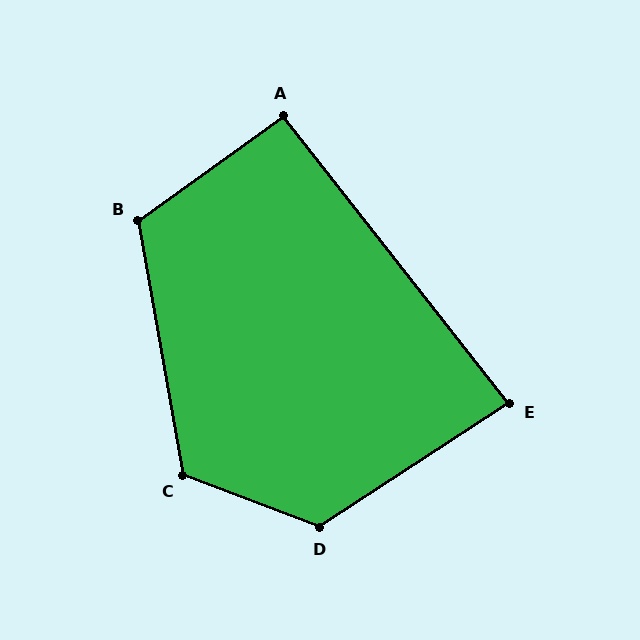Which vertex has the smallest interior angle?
E, at approximately 85 degrees.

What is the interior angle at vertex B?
Approximately 116 degrees (obtuse).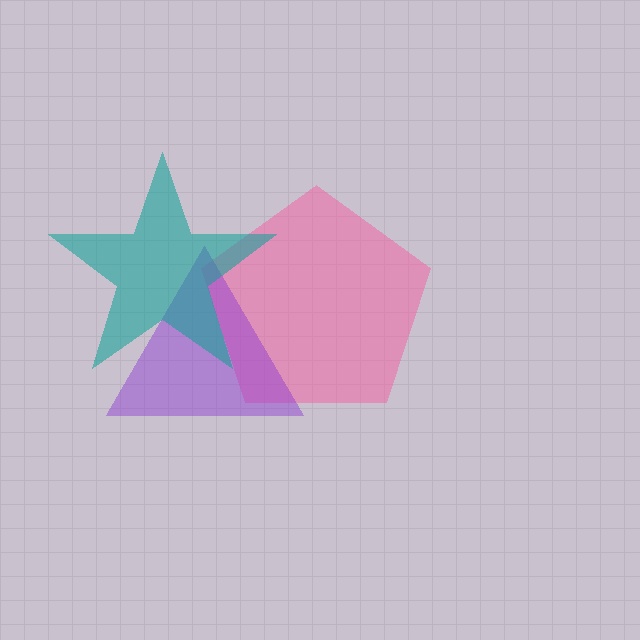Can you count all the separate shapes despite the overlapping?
Yes, there are 3 separate shapes.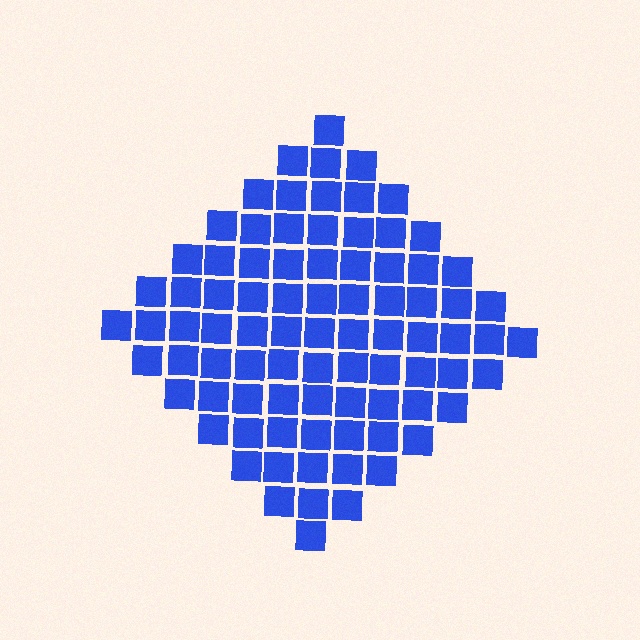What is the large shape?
The large shape is a diamond.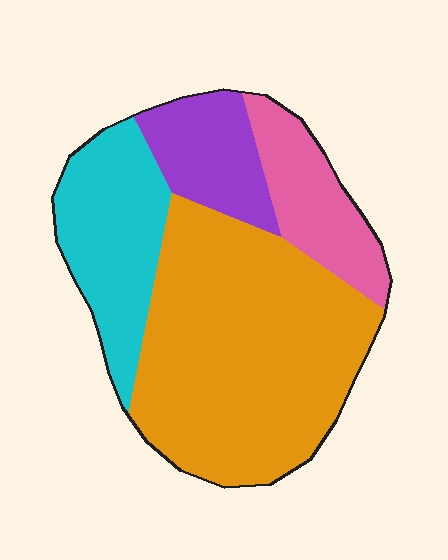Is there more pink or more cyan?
Cyan.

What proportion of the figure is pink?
Pink takes up about one eighth (1/8) of the figure.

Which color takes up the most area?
Orange, at roughly 50%.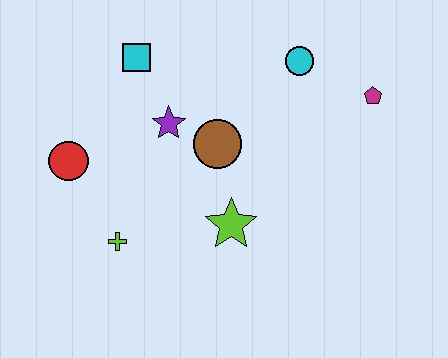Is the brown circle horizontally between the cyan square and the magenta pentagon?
Yes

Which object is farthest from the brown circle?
The magenta pentagon is farthest from the brown circle.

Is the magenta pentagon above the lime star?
Yes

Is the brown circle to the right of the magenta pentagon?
No